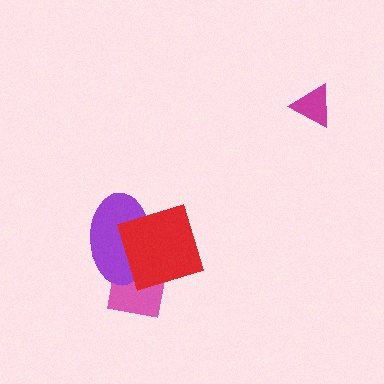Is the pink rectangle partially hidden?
Yes, it is partially covered by another shape.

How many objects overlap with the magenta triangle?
0 objects overlap with the magenta triangle.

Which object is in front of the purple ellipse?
The red diamond is in front of the purple ellipse.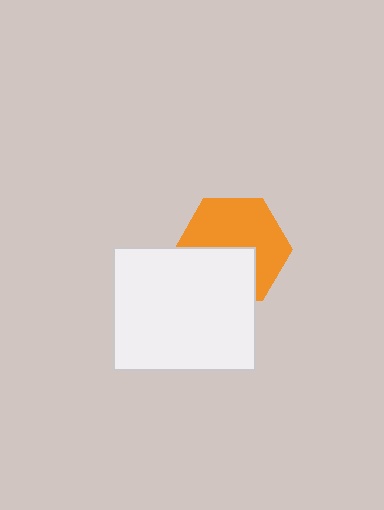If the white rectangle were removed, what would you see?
You would see the complete orange hexagon.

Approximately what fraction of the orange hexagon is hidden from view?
Roughly 39% of the orange hexagon is hidden behind the white rectangle.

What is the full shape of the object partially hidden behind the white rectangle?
The partially hidden object is an orange hexagon.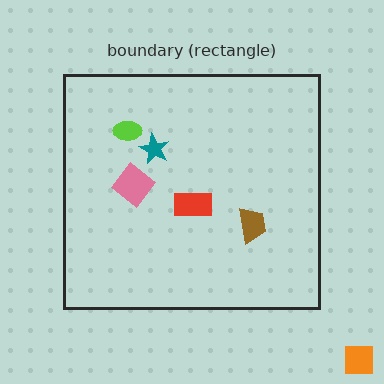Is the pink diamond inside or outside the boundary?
Inside.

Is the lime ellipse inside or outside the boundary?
Inside.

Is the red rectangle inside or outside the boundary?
Inside.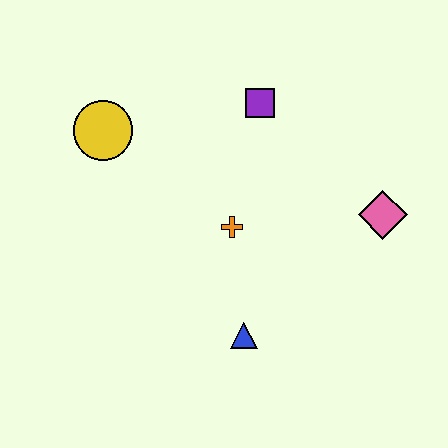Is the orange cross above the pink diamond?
No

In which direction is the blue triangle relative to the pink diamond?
The blue triangle is to the left of the pink diamond.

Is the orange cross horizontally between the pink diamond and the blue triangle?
No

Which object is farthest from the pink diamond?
The yellow circle is farthest from the pink diamond.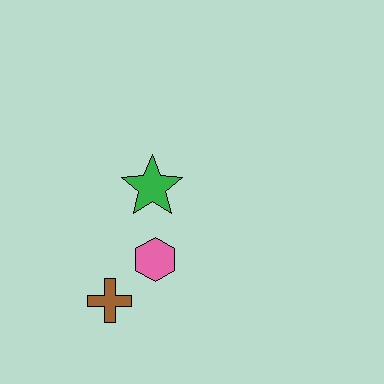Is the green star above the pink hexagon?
Yes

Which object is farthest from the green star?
The brown cross is farthest from the green star.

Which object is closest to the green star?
The pink hexagon is closest to the green star.